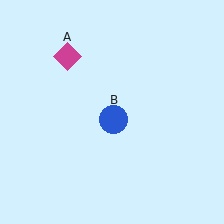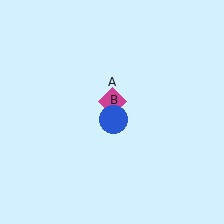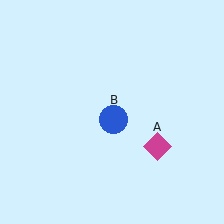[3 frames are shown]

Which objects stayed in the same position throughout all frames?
Blue circle (object B) remained stationary.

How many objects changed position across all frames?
1 object changed position: magenta diamond (object A).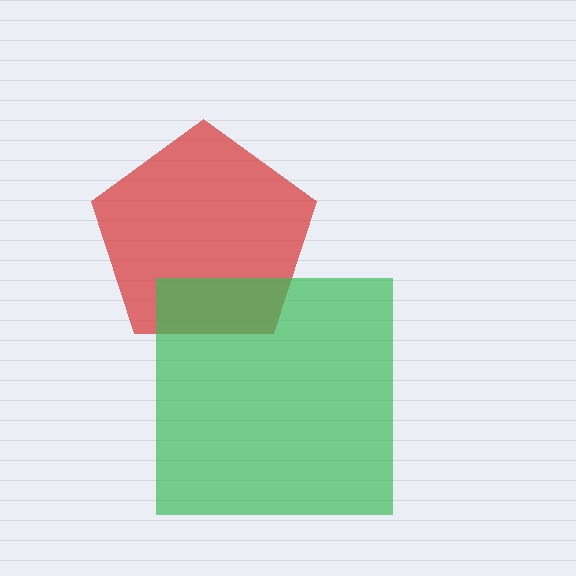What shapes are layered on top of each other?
The layered shapes are: a red pentagon, a green square.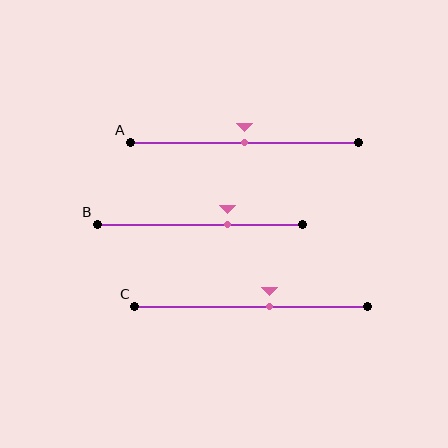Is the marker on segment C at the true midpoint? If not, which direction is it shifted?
No, the marker on segment C is shifted to the right by about 8% of the segment length.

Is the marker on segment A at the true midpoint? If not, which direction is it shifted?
Yes, the marker on segment A is at the true midpoint.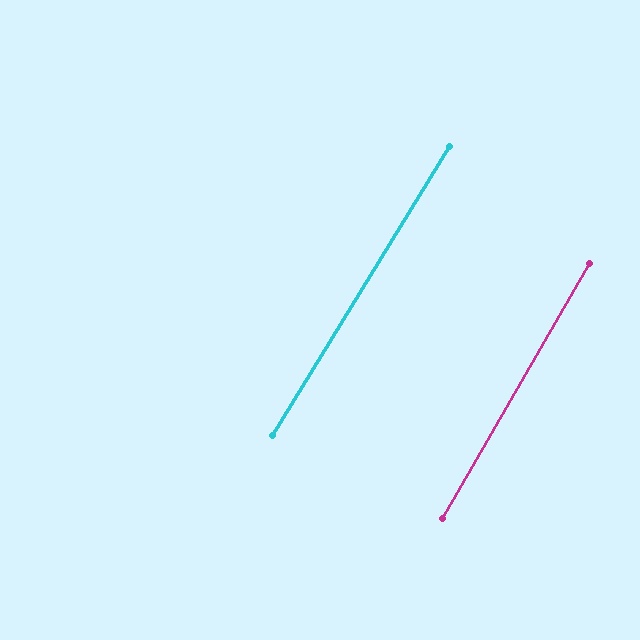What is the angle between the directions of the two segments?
Approximately 2 degrees.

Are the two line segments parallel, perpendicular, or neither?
Parallel — their directions differ by only 1.6°.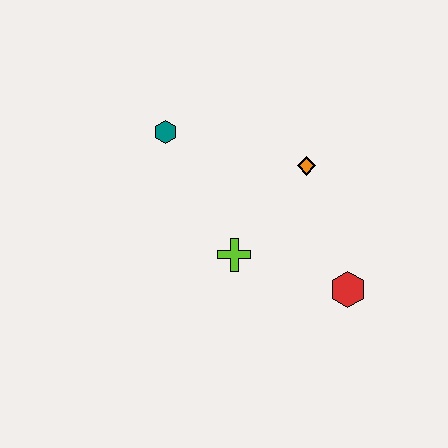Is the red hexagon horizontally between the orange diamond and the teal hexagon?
No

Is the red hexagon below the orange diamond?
Yes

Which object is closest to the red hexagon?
The lime cross is closest to the red hexagon.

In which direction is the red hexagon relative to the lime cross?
The red hexagon is to the right of the lime cross.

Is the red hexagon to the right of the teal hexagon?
Yes